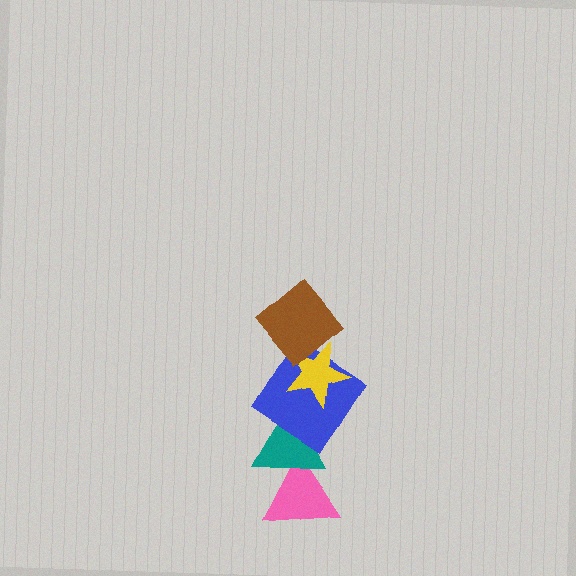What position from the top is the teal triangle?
The teal triangle is 4th from the top.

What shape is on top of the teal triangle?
The blue diamond is on top of the teal triangle.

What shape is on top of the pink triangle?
The teal triangle is on top of the pink triangle.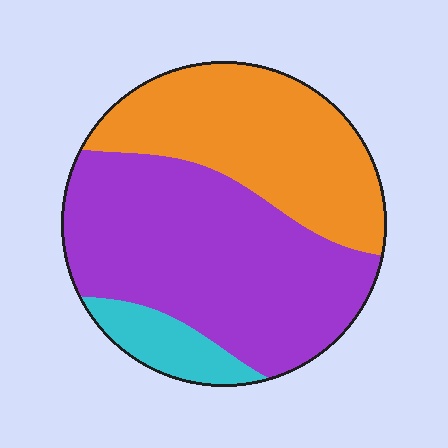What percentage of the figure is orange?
Orange covers 37% of the figure.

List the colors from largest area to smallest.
From largest to smallest: purple, orange, cyan.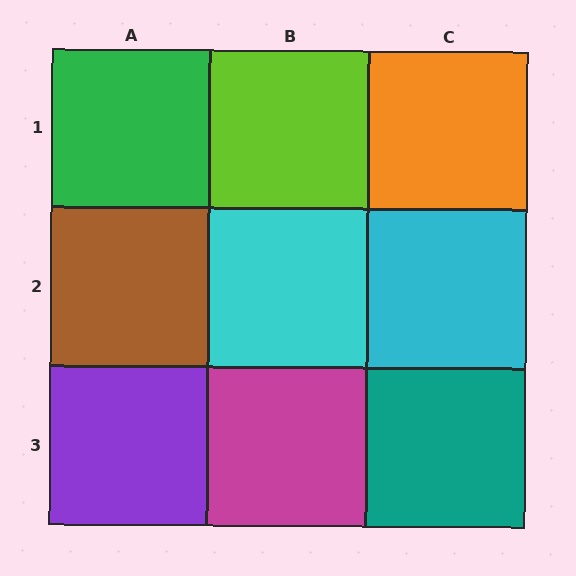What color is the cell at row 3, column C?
Teal.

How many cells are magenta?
1 cell is magenta.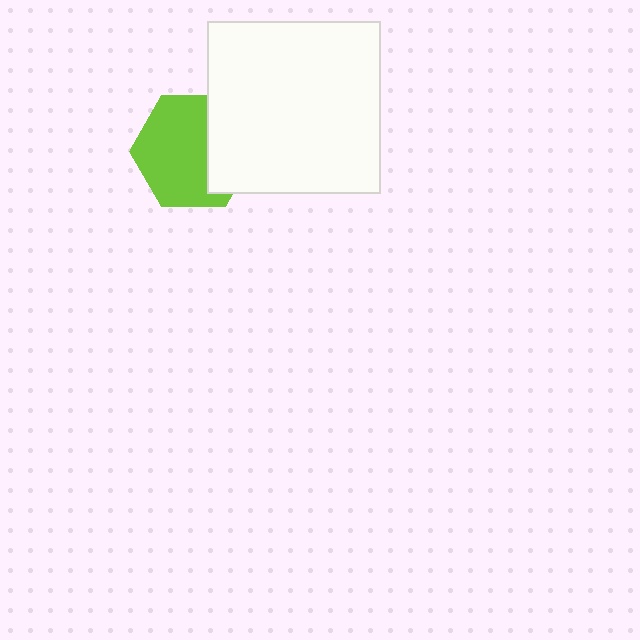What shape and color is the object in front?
The object in front is a white square.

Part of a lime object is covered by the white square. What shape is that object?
It is a hexagon.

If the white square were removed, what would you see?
You would see the complete lime hexagon.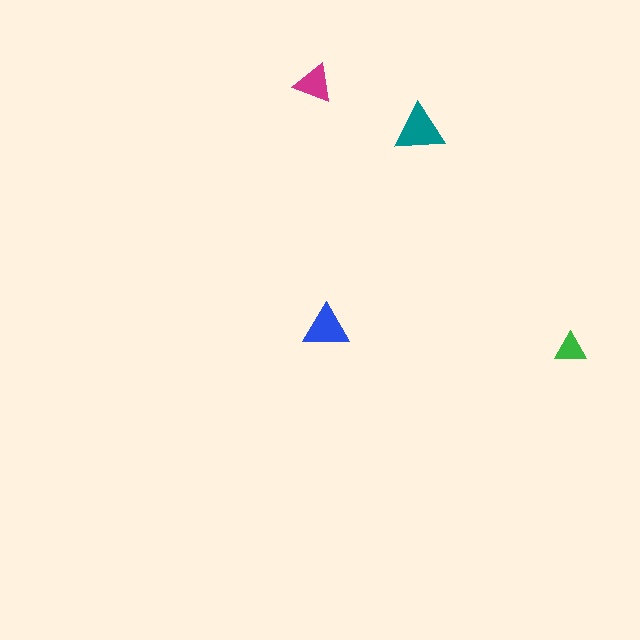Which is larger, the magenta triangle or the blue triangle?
The blue one.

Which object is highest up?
The magenta triangle is topmost.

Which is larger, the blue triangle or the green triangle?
The blue one.